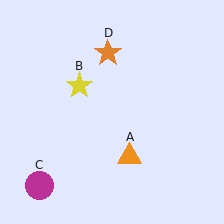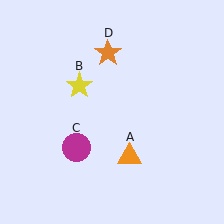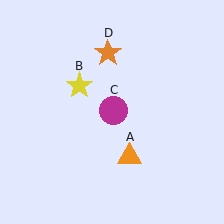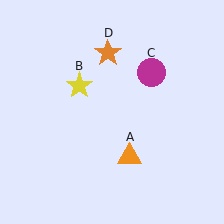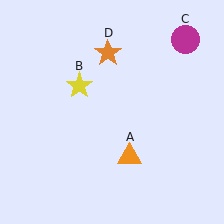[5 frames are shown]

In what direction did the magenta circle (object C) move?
The magenta circle (object C) moved up and to the right.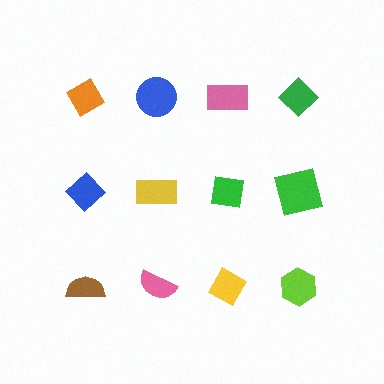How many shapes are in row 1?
4 shapes.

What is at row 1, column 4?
A green diamond.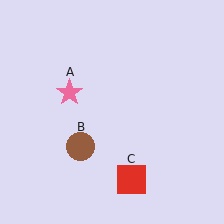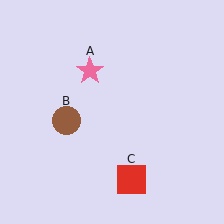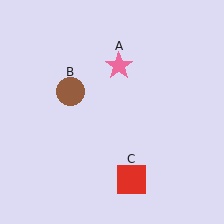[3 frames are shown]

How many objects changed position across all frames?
2 objects changed position: pink star (object A), brown circle (object B).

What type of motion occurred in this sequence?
The pink star (object A), brown circle (object B) rotated clockwise around the center of the scene.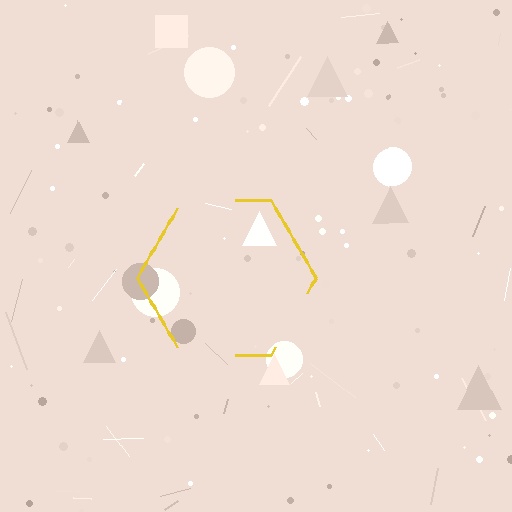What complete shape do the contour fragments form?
The contour fragments form a hexagon.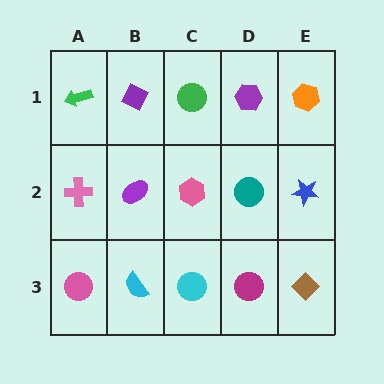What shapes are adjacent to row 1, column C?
A pink hexagon (row 2, column C), a purple diamond (row 1, column B), a purple hexagon (row 1, column D).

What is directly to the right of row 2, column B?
A pink hexagon.